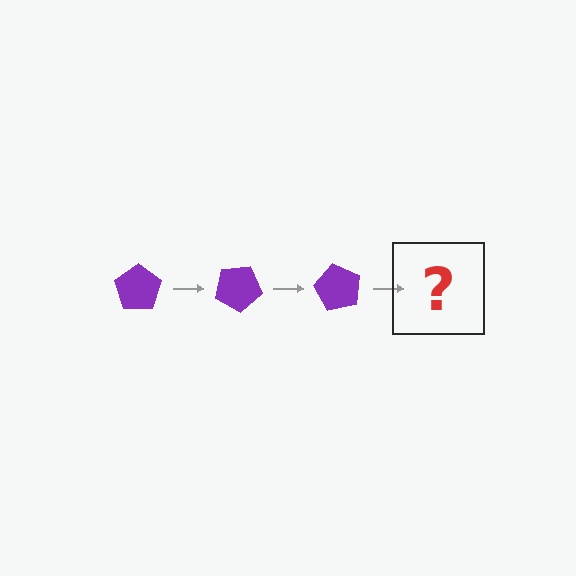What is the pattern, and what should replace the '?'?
The pattern is that the pentagon rotates 30 degrees each step. The '?' should be a purple pentagon rotated 90 degrees.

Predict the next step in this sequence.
The next step is a purple pentagon rotated 90 degrees.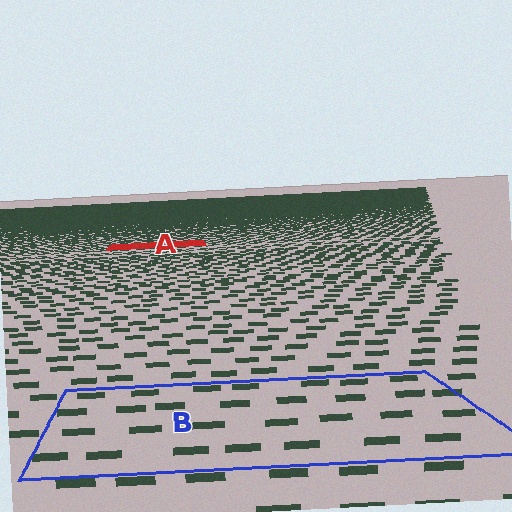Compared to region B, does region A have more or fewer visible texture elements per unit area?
Region A has more texture elements per unit area — they are packed more densely because it is farther away.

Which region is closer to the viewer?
Region B is closer. The texture elements there are larger and more spread out.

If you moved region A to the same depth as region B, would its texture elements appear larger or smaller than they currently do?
They would appear larger. At a closer depth, the same texture elements are projected at a bigger on-screen size.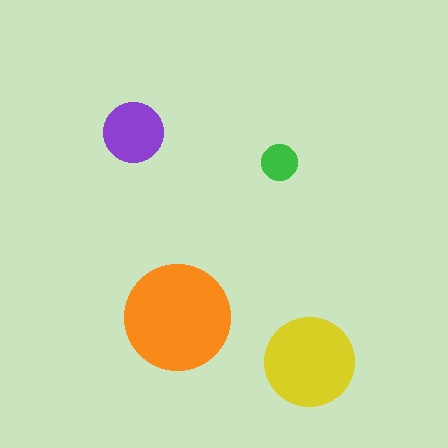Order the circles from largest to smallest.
the orange one, the yellow one, the purple one, the green one.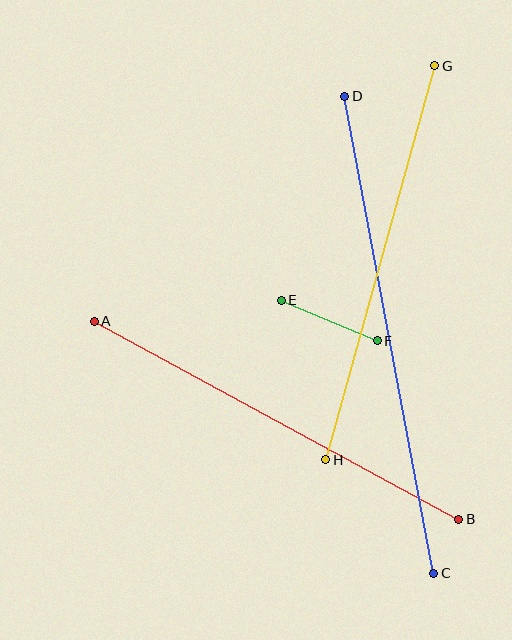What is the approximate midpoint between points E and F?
The midpoint is at approximately (329, 320) pixels.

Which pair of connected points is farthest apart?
Points C and D are farthest apart.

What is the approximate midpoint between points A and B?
The midpoint is at approximately (276, 420) pixels.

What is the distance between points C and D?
The distance is approximately 485 pixels.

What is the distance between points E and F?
The distance is approximately 104 pixels.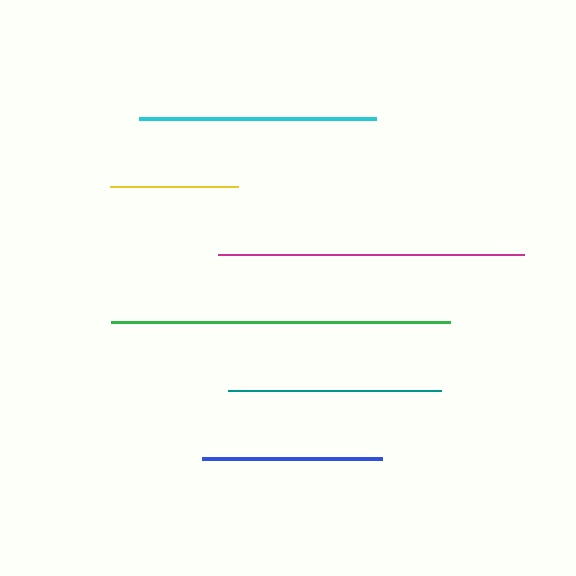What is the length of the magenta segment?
The magenta segment is approximately 305 pixels long.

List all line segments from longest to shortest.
From longest to shortest: green, magenta, cyan, teal, blue, yellow.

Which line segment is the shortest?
The yellow line is the shortest at approximately 128 pixels.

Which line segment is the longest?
The green line is the longest at approximately 339 pixels.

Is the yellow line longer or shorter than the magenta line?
The magenta line is longer than the yellow line.